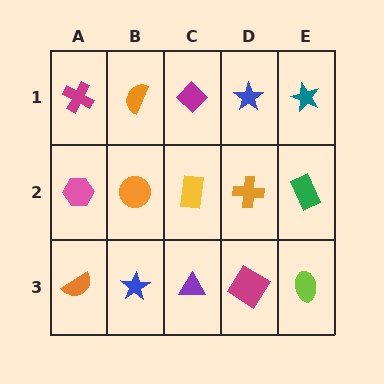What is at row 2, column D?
An orange cross.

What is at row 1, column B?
An orange semicircle.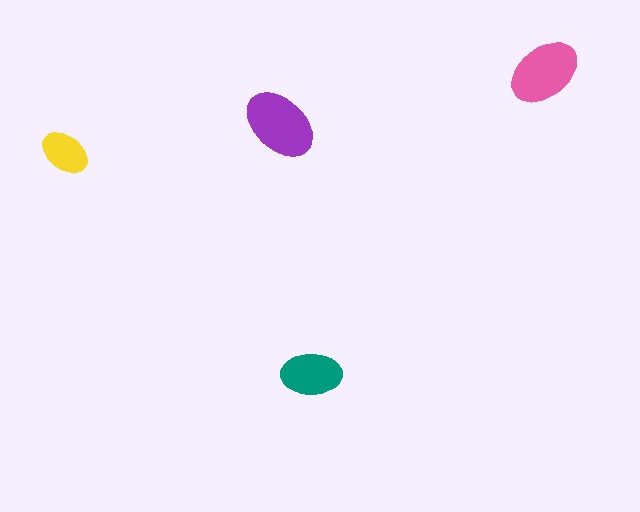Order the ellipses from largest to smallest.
the purple one, the pink one, the teal one, the yellow one.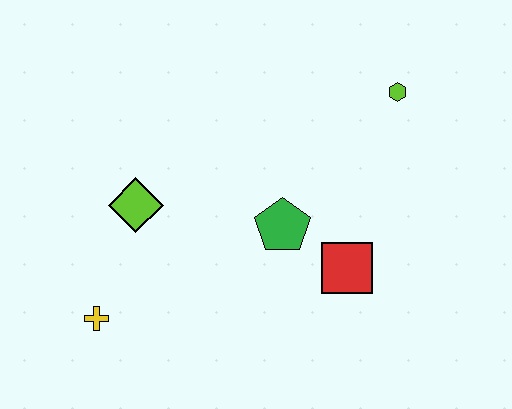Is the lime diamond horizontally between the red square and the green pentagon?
No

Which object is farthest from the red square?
The yellow cross is farthest from the red square.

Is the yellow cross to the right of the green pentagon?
No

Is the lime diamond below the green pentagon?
No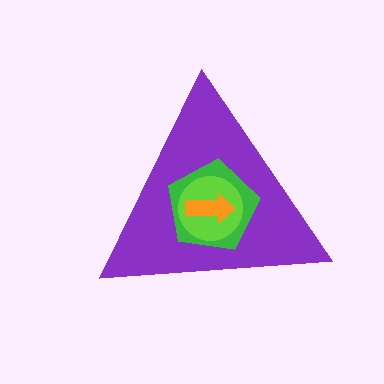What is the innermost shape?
The orange arrow.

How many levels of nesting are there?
4.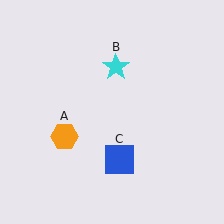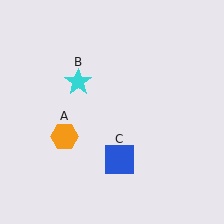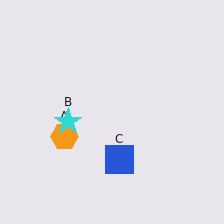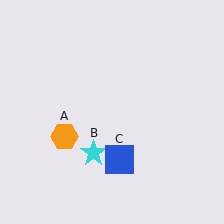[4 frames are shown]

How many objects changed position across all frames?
1 object changed position: cyan star (object B).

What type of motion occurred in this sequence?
The cyan star (object B) rotated counterclockwise around the center of the scene.